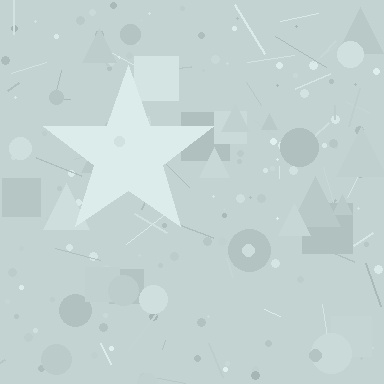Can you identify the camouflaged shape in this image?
The camouflaged shape is a star.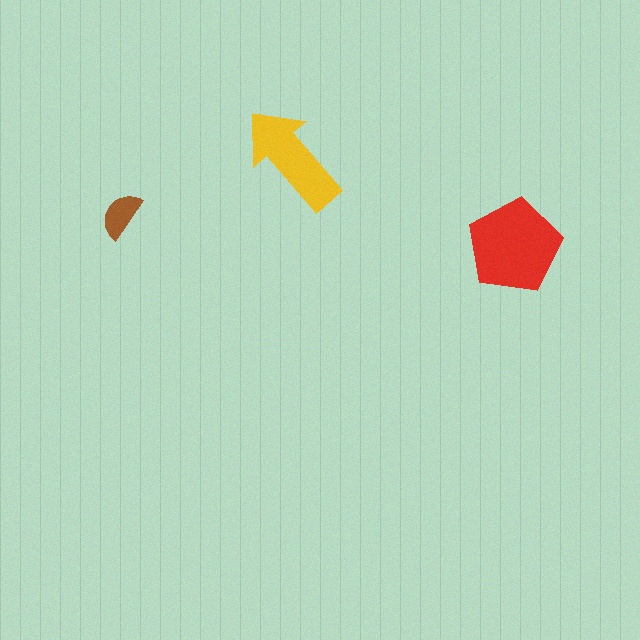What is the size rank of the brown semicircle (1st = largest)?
3rd.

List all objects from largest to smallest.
The red pentagon, the yellow arrow, the brown semicircle.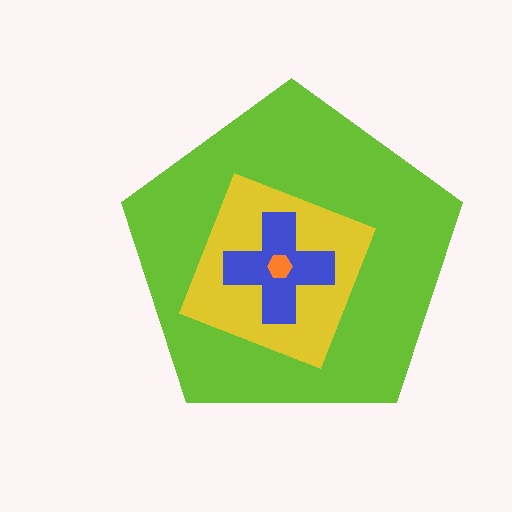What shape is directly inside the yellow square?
The blue cross.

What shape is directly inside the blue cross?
The orange hexagon.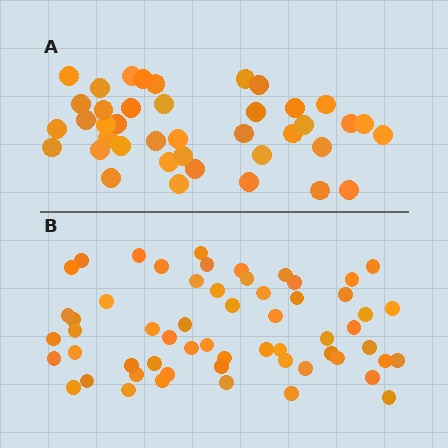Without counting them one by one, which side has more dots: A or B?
Region B (the bottom region) has more dots.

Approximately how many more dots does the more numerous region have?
Region B has approximately 20 more dots than region A.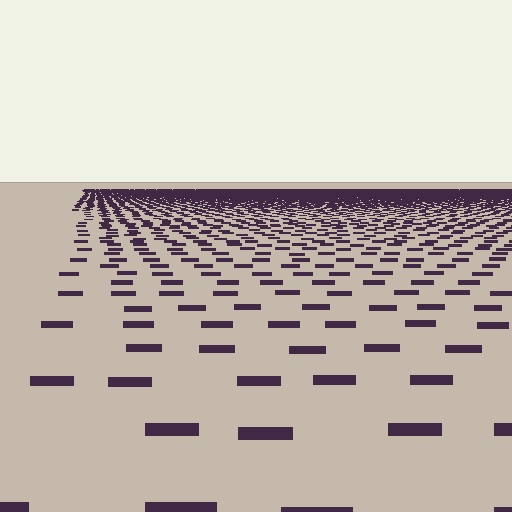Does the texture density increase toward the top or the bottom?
Density increases toward the top.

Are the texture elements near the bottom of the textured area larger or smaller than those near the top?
Larger. Near the bottom, elements are closer to the viewer and appear at a bigger on-screen size.